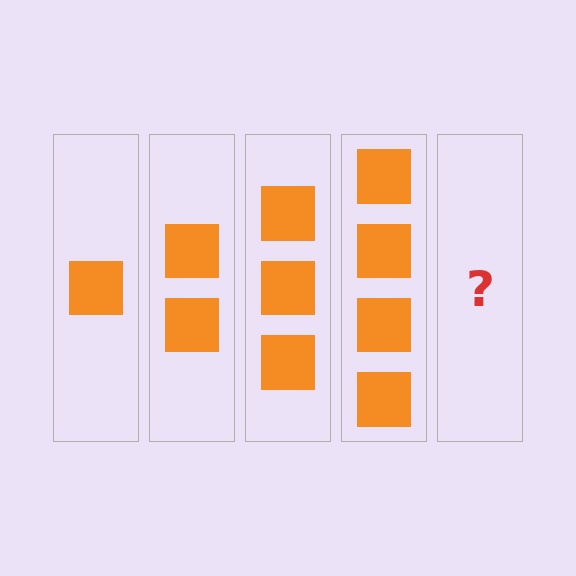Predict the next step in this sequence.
The next step is 5 squares.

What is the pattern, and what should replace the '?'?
The pattern is that each step adds one more square. The '?' should be 5 squares.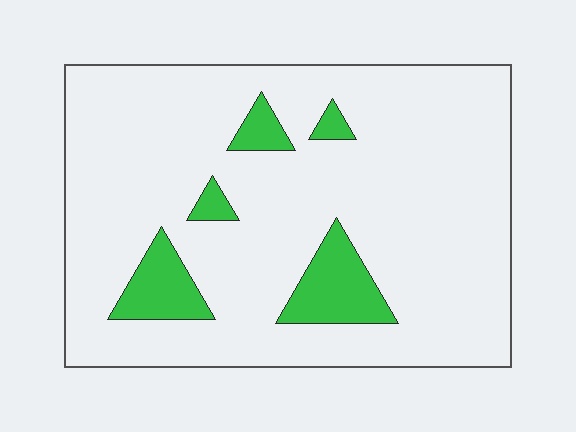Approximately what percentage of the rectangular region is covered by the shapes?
Approximately 10%.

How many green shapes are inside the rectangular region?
5.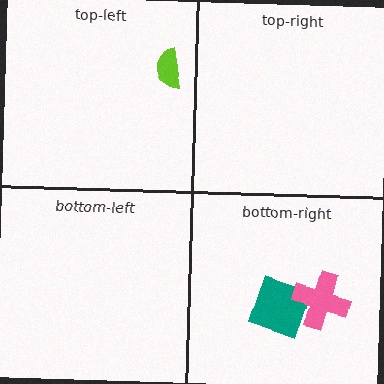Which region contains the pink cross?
The bottom-right region.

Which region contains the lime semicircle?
The top-left region.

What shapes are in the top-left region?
The lime semicircle.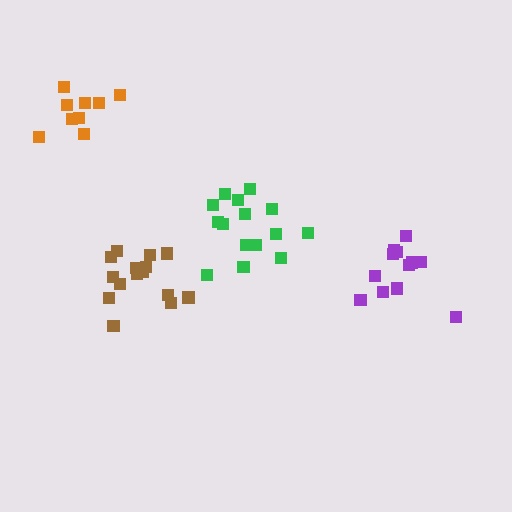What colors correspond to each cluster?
The clusters are colored: green, orange, brown, purple.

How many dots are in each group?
Group 1: 15 dots, Group 2: 9 dots, Group 3: 15 dots, Group 4: 12 dots (51 total).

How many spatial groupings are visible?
There are 4 spatial groupings.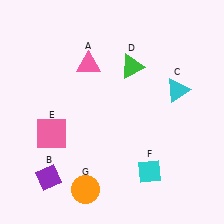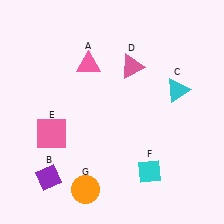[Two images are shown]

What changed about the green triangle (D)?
In Image 1, D is green. In Image 2, it changed to pink.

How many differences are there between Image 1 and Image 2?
There is 1 difference between the two images.